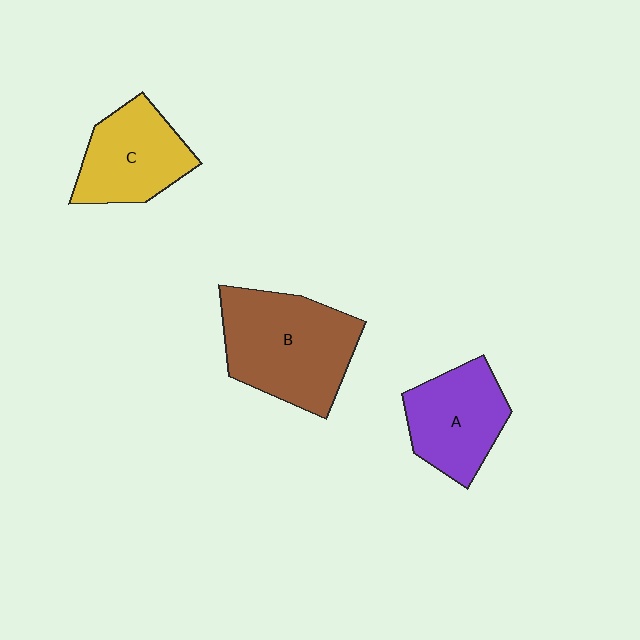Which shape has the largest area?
Shape B (brown).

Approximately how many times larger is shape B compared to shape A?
Approximately 1.4 times.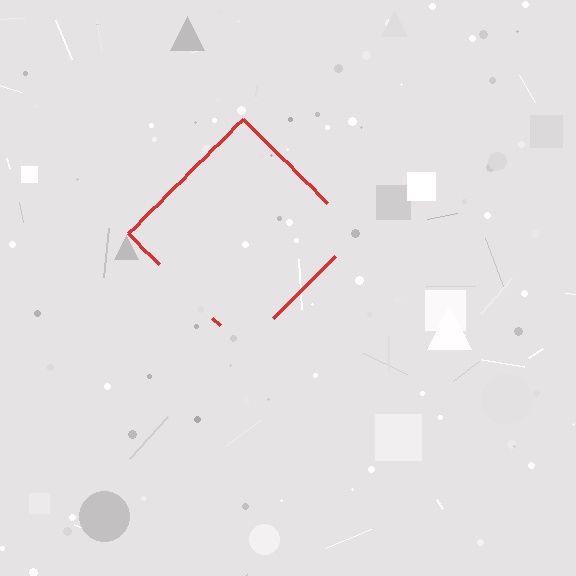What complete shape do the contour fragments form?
The contour fragments form a diamond.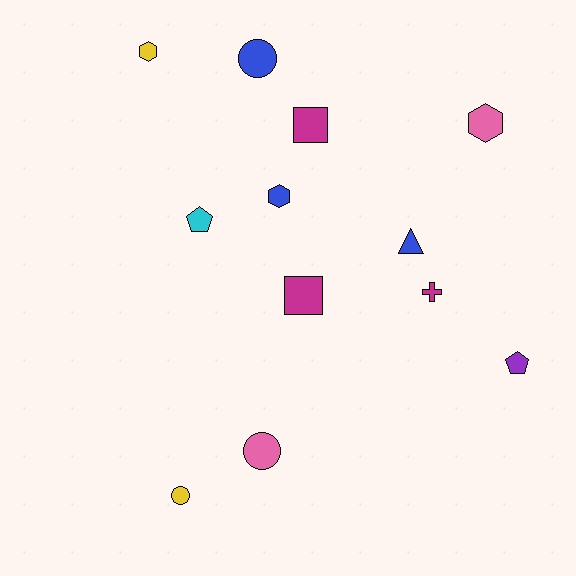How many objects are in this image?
There are 12 objects.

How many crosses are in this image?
There is 1 cross.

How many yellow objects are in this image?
There are 2 yellow objects.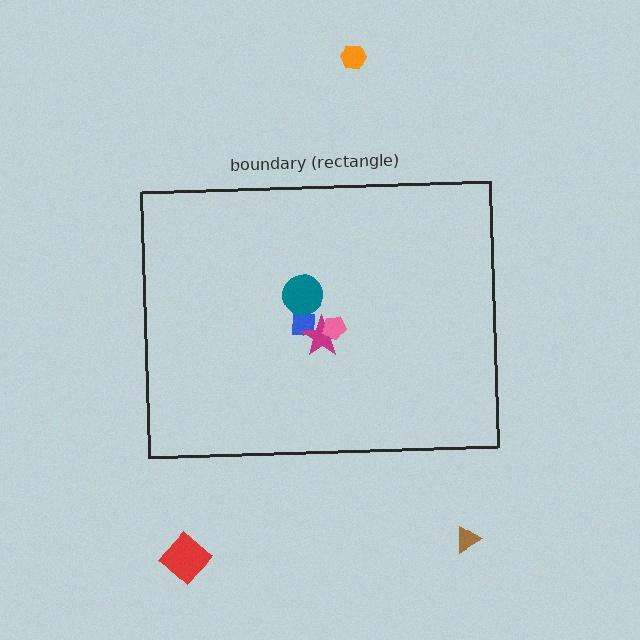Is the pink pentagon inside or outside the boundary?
Inside.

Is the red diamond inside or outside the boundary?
Outside.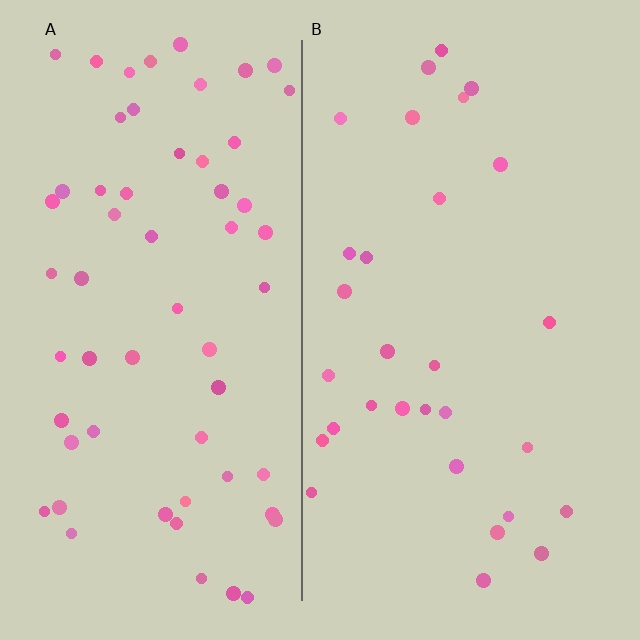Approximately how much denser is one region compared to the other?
Approximately 2.0× — region A over region B.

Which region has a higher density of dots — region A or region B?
A (the left).